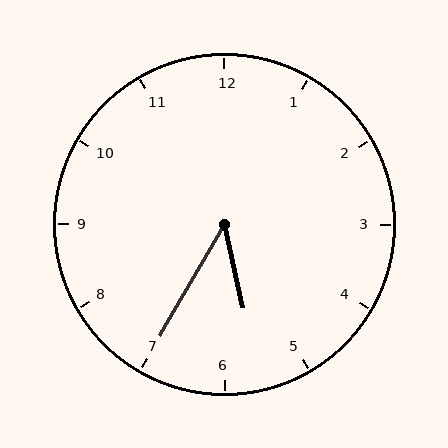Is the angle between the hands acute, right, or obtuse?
It is acute.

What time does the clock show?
5:35.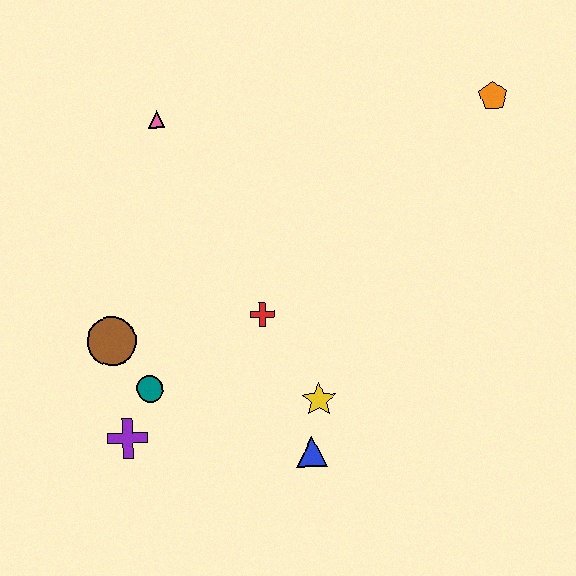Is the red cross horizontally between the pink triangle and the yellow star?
Yes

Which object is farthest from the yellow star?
The orange pentagon is farthest from the yellow star.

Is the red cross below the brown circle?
No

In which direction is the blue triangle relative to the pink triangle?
The blue triangle is below the pink triangle.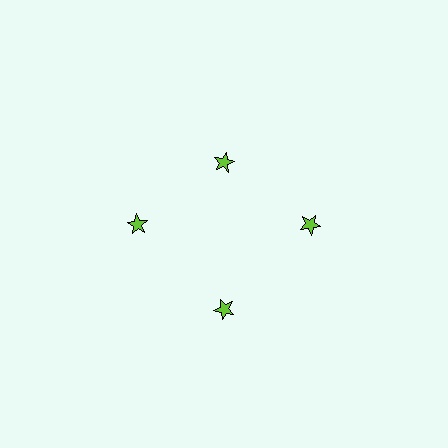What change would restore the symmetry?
The symmetry would be restored by moving it outward, back onto the ring so that all 4 stars sit at equal angles and equal distance from the center.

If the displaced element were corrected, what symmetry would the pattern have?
It would have 4-fold rotational symmetry — the pattern would map onto itself every 90 degrees.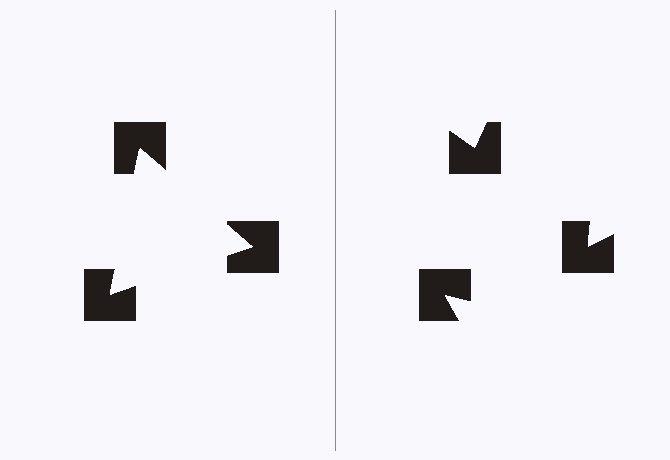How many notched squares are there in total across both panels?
6 — 3 on each side.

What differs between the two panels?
The notched squares are positioned identically on both sides; only the wedge orientations differ. On the left they align to a triangle; on the right they are misaligned.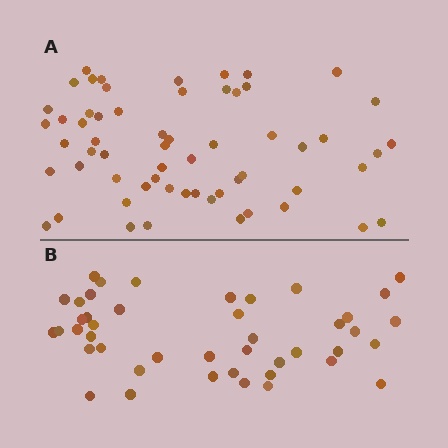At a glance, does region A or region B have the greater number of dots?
Region A (the top region) has more dots.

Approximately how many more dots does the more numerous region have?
Region A has approximately 15 more dots than region B.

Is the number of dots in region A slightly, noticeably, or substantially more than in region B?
Region A has noticeably more, but not dramatically so. The ratio is roughly 1.4 to 1.